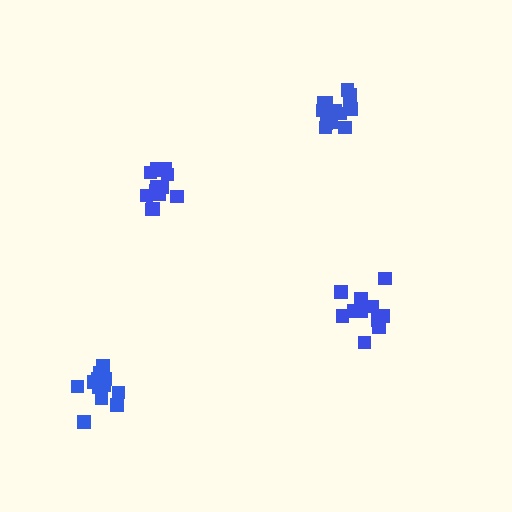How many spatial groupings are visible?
There are 4 spatial groupings.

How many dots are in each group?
Group 1: 12 dots, Group 2: 13 dots, Group 3: 13 dots, Group 4: 14 dots (52 total).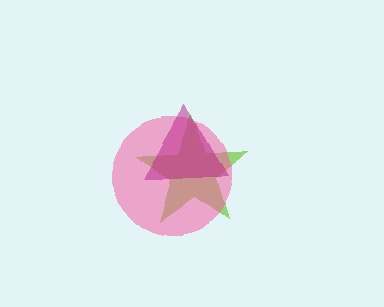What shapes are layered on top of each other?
The layered shapes are: a lime star, a pink circle, a magenta triangle.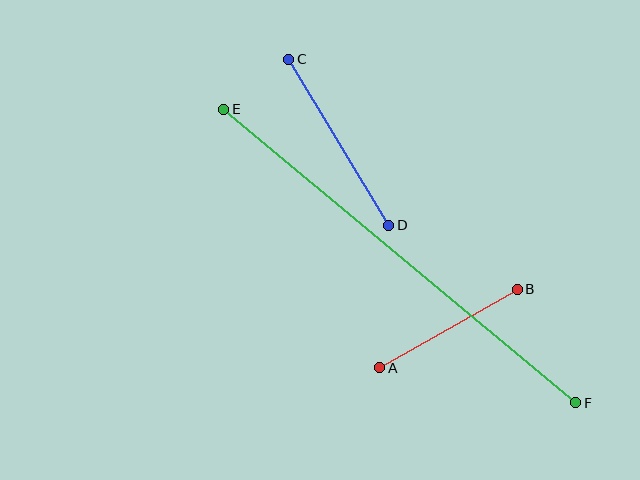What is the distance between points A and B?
The distance is approximately 158 pixels.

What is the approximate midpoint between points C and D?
The midpoint is at approximately (339, 142) pixels.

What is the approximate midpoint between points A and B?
The midpoint is at approximately (448, 329) pixels.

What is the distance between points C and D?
The distance is approximately 194 pixels.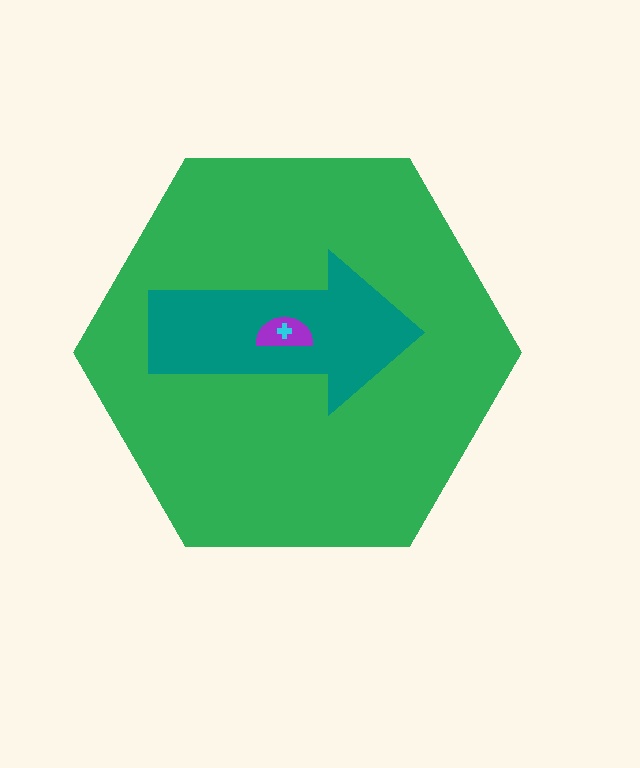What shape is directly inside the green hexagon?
The teal arrow.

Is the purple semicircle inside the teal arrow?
Yes.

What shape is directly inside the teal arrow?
The purple semicircle.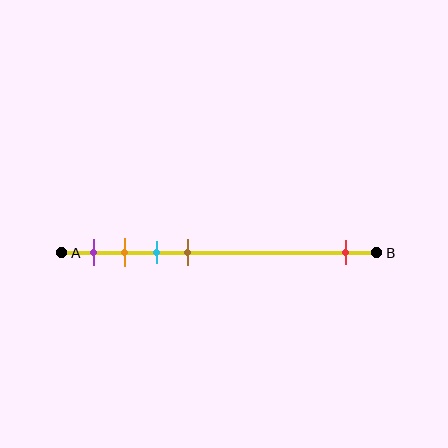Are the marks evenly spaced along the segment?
No, the marks are not evenly spaced.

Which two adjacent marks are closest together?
The orange and cyan marks are the closest adjacent pair.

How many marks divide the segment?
There are 5 marks dividing the segment.